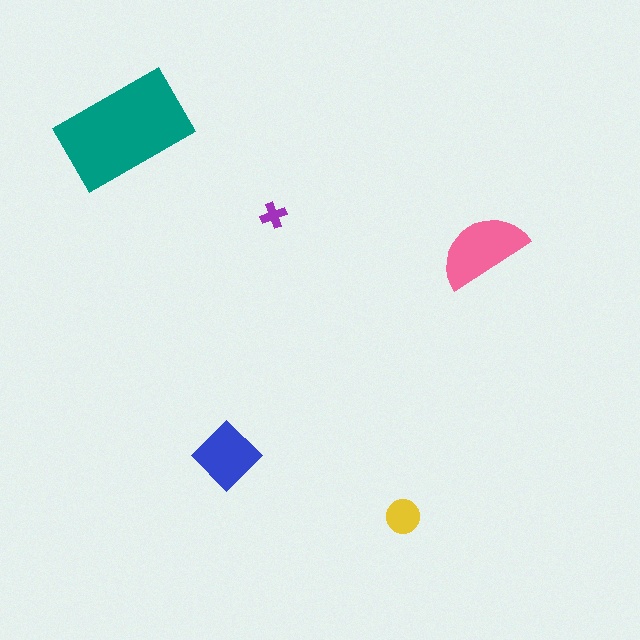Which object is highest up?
The teal rectangle is topmost.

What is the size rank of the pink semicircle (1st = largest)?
2nd.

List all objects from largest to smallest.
The teal rectangle, the pink semicircle, the blue diamond, the yellow circle, the purple cross.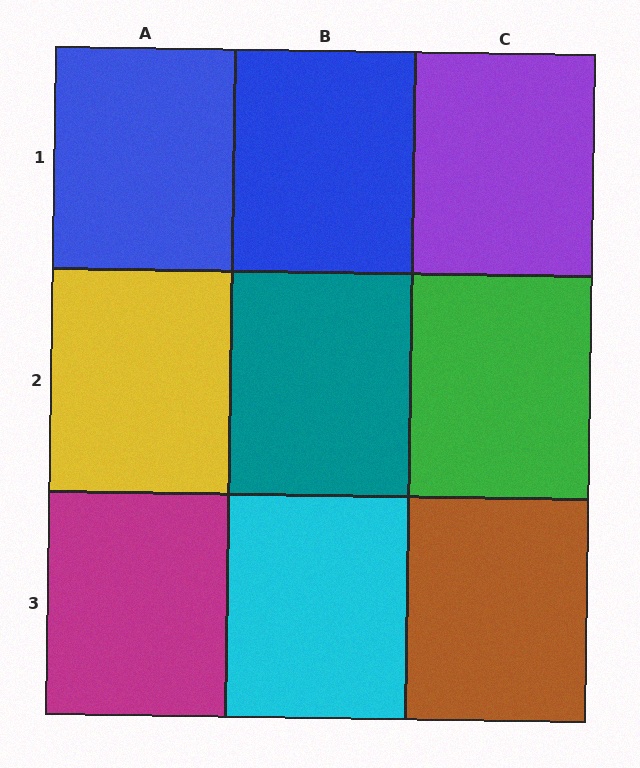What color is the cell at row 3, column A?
Magenta.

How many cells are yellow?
1 cell is yellow.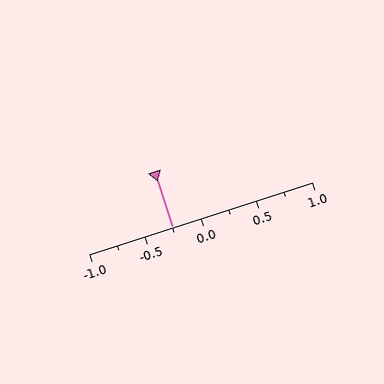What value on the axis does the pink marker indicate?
The marker indicates approximately -0.25.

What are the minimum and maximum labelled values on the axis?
The axis runs from -1.0 to 1.0.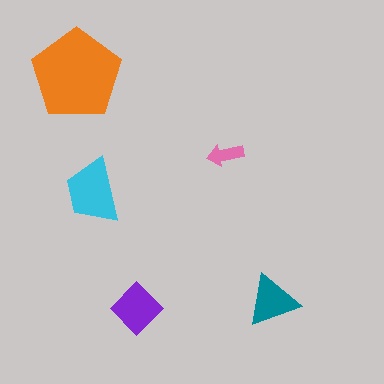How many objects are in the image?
There are 5 objects in the image.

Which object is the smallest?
The pink arrow.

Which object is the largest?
The orange pentagon.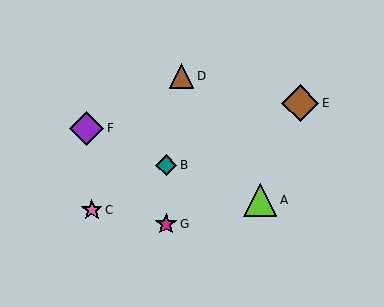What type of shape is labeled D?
Shape D is a brown triangle.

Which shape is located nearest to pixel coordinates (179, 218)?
The magenta star (labeled G) at (166, 224) is nearest to that location.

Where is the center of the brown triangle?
The center of the brown triangle is at (181, 76).